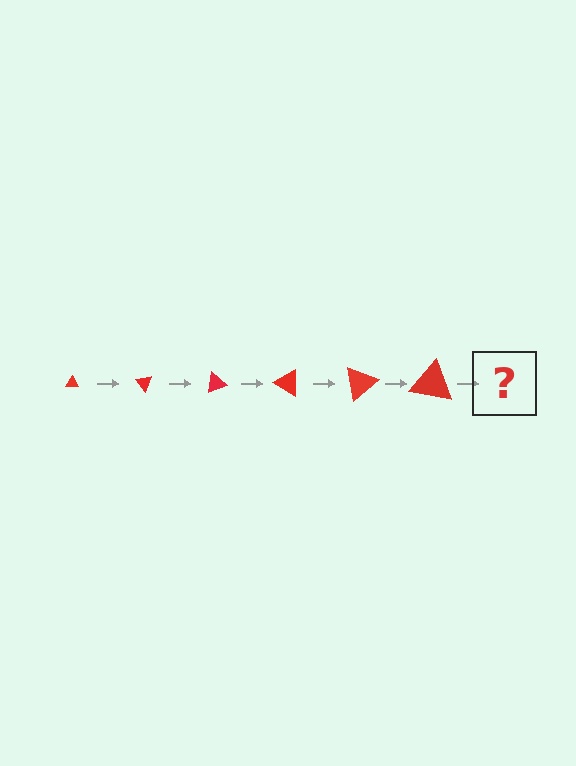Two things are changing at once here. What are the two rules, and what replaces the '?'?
The two rules are that the triangle grows larger each step and it rotates 50 degrees each step. The '?' should be a triangle, larger than the previous one and rotated 300 degrees from the start.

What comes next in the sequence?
The next element should be a triangle, larger than the previous one and rotated 300 degrees from the start.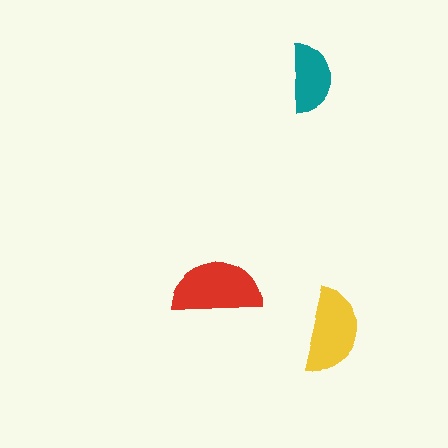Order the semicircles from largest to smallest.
the red one, the yellow one, the teal one.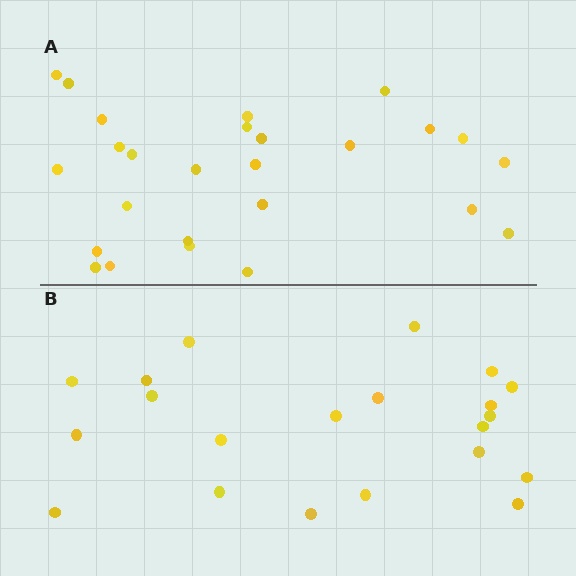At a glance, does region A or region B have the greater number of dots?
Region A (the top region) has more dots.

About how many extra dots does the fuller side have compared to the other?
Region A has about 5 more dots than region B.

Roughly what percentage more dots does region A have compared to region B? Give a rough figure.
About 25% more.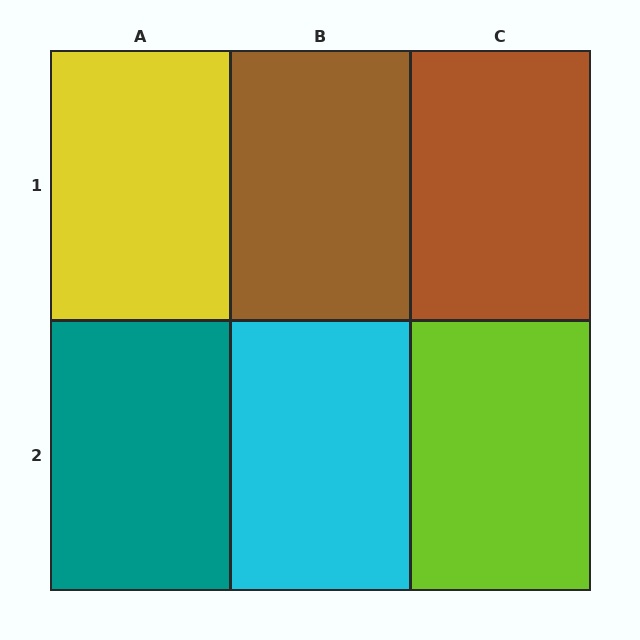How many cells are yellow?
1 cell is yellow.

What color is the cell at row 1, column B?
Brown.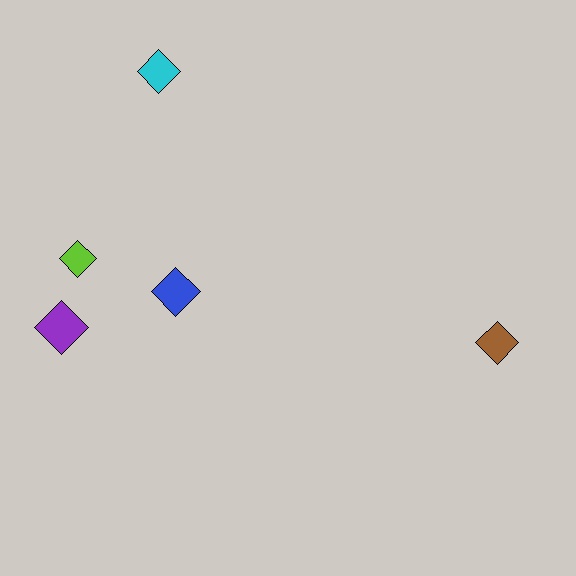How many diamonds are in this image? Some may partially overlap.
There are 5 diamonds.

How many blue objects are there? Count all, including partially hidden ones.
There is 1 blue object.